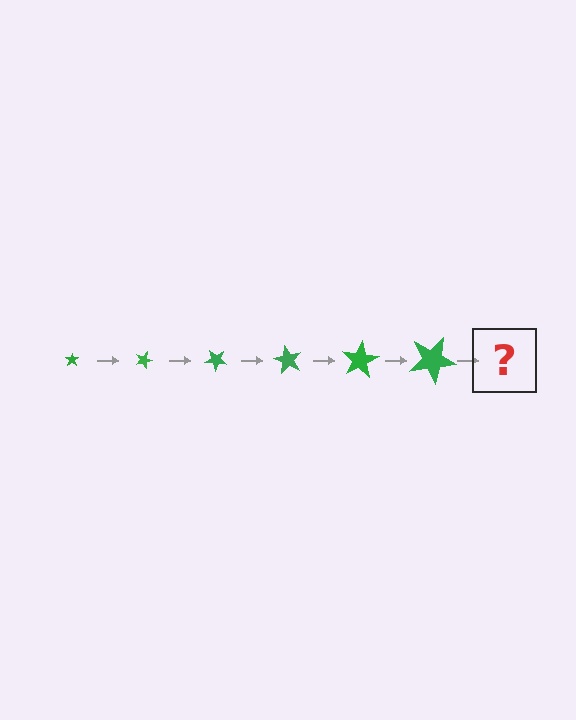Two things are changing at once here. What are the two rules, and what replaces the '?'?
The two rules are that the star grows larger each step and it rotates 20 degrees each step. The '?' should be a star, larger than the previous one and rotated 120 degrees from the start.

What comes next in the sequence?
The next element should be a star, larger than the previous one and rotated 120 degrees from the start.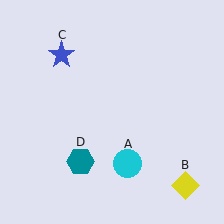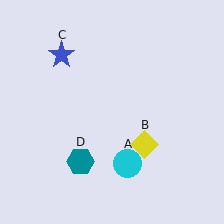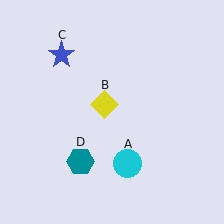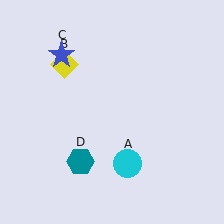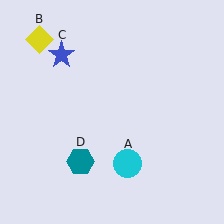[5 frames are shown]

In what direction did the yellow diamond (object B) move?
The yellow diamond (object B) moved up and to the left.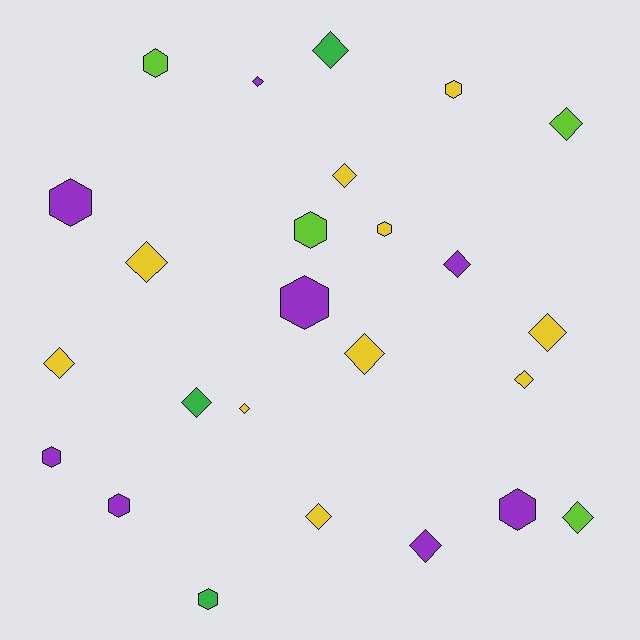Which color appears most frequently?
Yellow, with 10 objects.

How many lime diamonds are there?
There are 2 lime diamonds.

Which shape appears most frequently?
Diamond, with 15 objects.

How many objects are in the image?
There are 25 objects.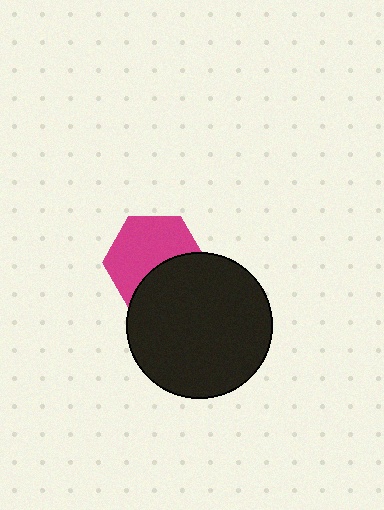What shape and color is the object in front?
The object in front is a black circle.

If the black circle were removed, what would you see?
You would see the complete magenta hexagon.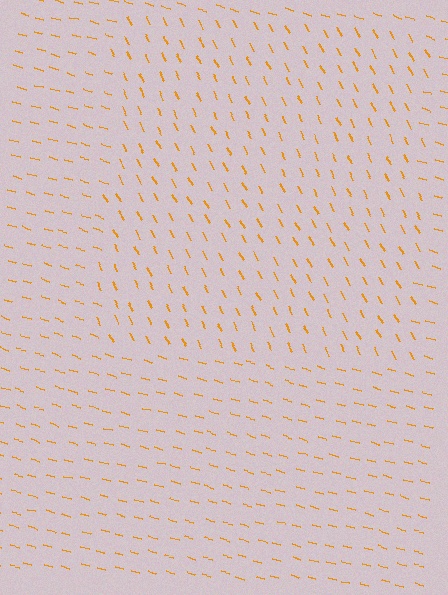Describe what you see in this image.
The image is filled with small orange line segments. A rectangle region in the image has lines oriented differently from the surrounding lines, creating a visible texture boundary.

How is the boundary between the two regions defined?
The boundary is defined purely by a change in line orientation (approximately 45 degrees difference). All lines are the same color and thickness.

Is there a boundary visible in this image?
Yes, there is a texture boundary formed by a change in line orientation.